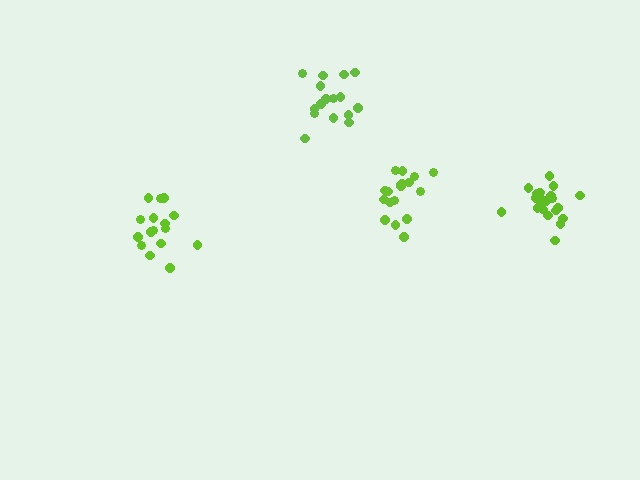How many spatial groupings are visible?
There are 4 spatial groupings.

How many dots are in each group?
Group 1: 16 dots, Group 2: 21 dots, Group 3: 18 dots, Group 4: 16 dots (71 total).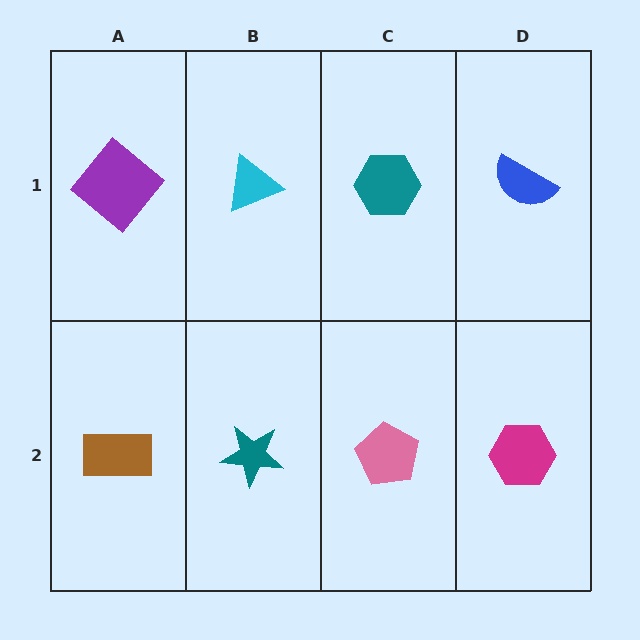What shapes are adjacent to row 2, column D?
A blue semicircle (row 1, column D), a pink pentagon (row 2, column C).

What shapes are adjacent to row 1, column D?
A magenta hexagon (row 2, column D), a teal hexagon (row 1, column C).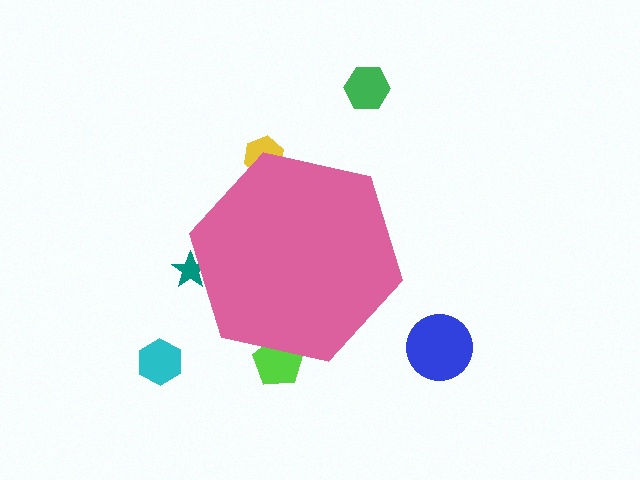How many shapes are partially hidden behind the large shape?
3 shapes are partially hidden.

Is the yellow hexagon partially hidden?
Yes, the yellow hexagon is partially hidden behind the pink hexagon.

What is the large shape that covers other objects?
A pink hexagon.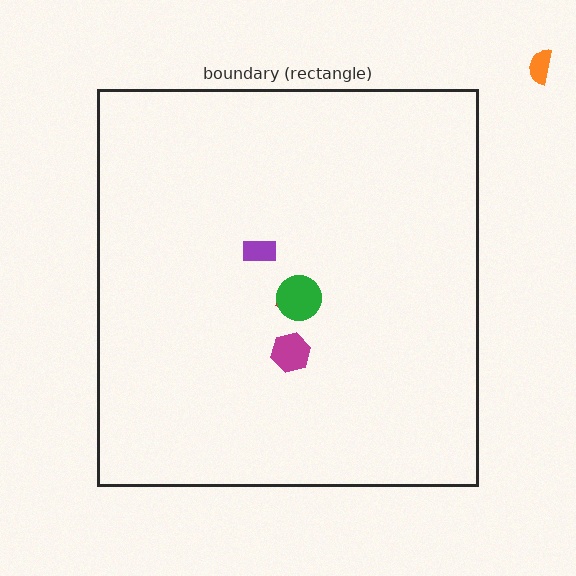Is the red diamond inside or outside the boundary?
Inside.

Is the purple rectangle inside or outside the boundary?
Inside.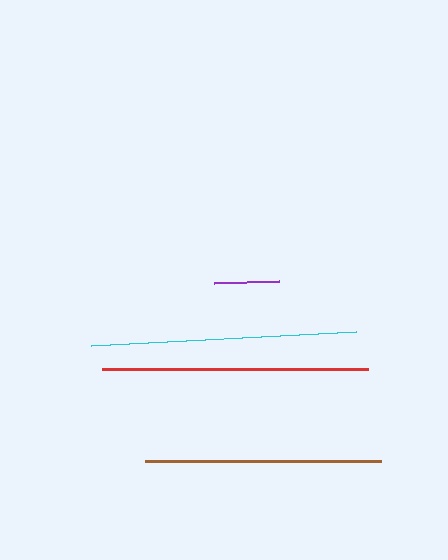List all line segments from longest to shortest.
From longest to shortest: red, cyan, brown, purple.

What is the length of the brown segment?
The brown segment is approximately 235 pixels long.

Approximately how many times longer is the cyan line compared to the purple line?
The cyan line is approximately 4.1 times the length of the purple line.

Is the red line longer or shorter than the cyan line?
The red line is longer than the cyan line.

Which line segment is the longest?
The red line is the longest at approximately 266 pixels.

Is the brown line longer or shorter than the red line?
The red line is longer than the brown line.